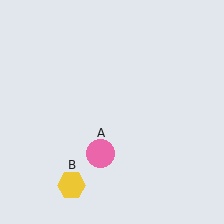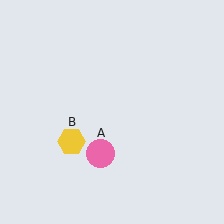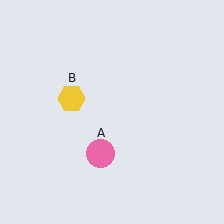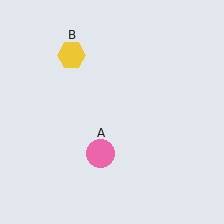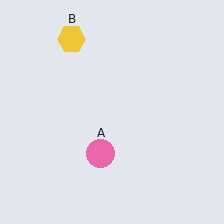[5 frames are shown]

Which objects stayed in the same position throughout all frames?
Pink circle (object A) remained stationary.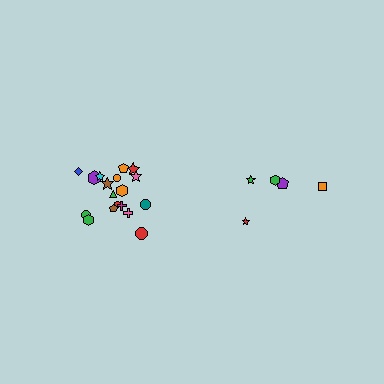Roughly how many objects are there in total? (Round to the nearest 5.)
Roughly 25 objects in total.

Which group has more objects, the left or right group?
The left group.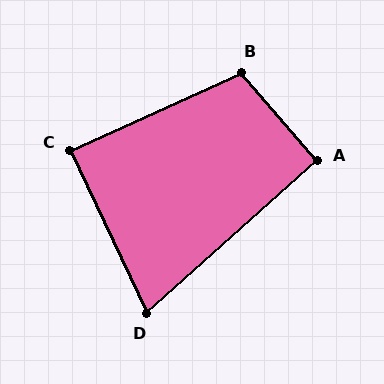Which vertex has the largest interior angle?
B, at approximately 106 degrees.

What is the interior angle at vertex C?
Approximately 89 degrees (approximately right).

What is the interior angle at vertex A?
Approximately 91 degrees (approximately right).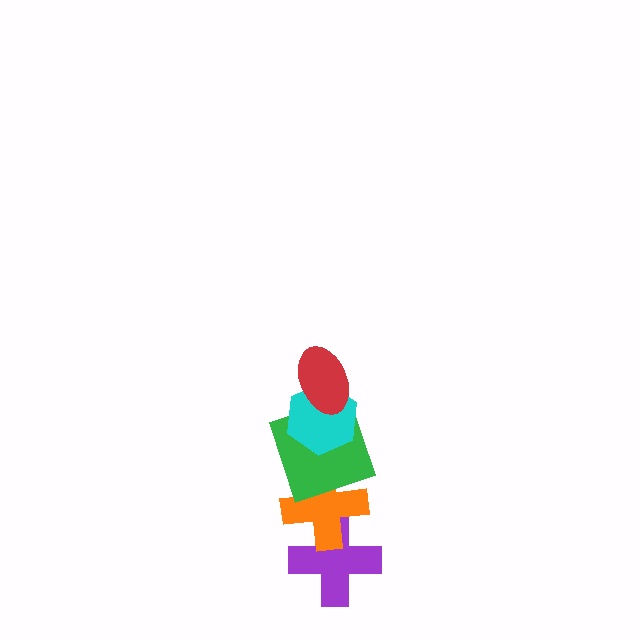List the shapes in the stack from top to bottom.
From top to bottom: the red ellipse, the cyan hexagon, the green square, the orange cross, the purple cross.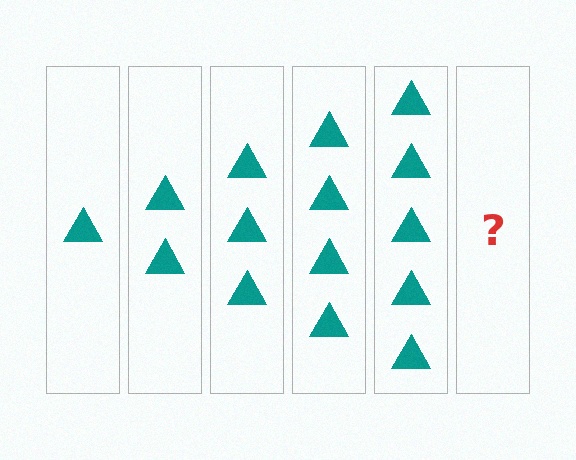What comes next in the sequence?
The next element should be 6 triangles.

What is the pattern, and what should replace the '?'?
The pattern is that each step adds one more triangle. The '?' should be 6 triangles.